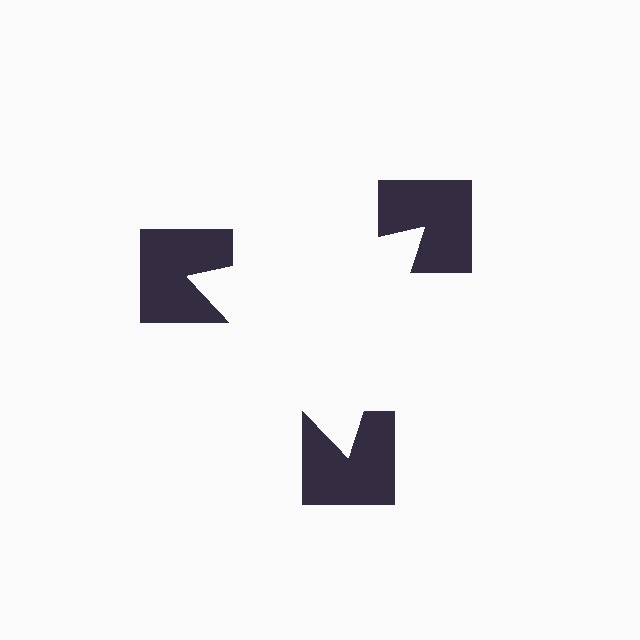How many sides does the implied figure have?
3 sides.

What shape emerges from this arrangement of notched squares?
An illusory triangle — its edges are inferred from the aligned wedge cuts in the notched squares, not physically drawn.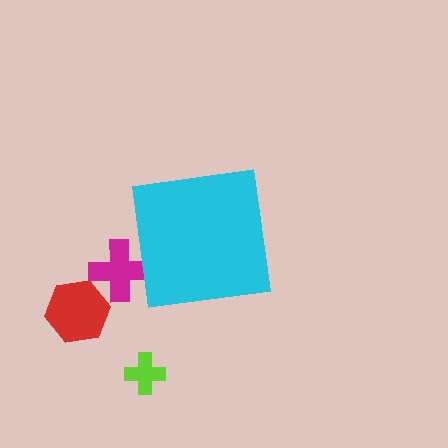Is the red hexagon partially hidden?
No, the red hexagon is fully visible.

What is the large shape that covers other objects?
A cyan square.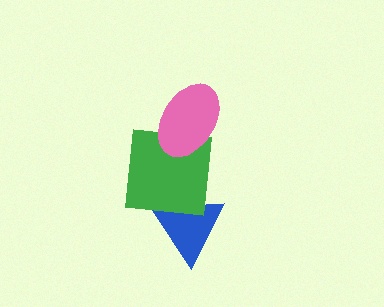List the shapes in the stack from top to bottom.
From top to bottom: the pink ellipse, the green square, the blue triangle.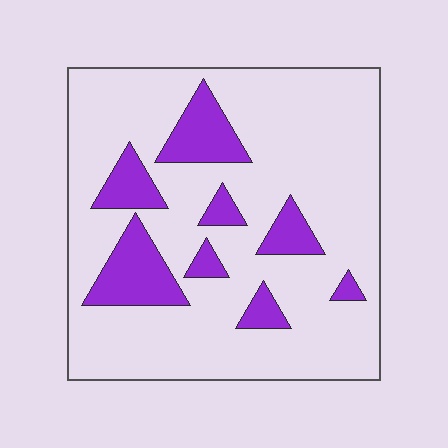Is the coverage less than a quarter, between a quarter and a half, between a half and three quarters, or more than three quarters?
Less than a quarter.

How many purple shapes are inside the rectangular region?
8.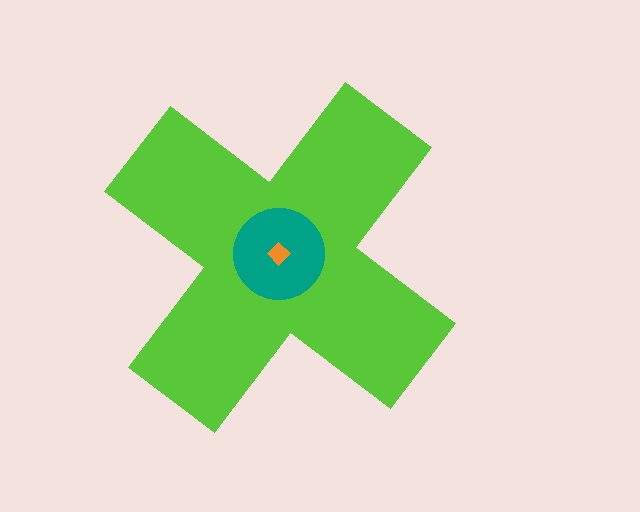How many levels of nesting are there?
3.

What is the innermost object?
The orange diamond.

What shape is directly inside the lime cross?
The teal circle.